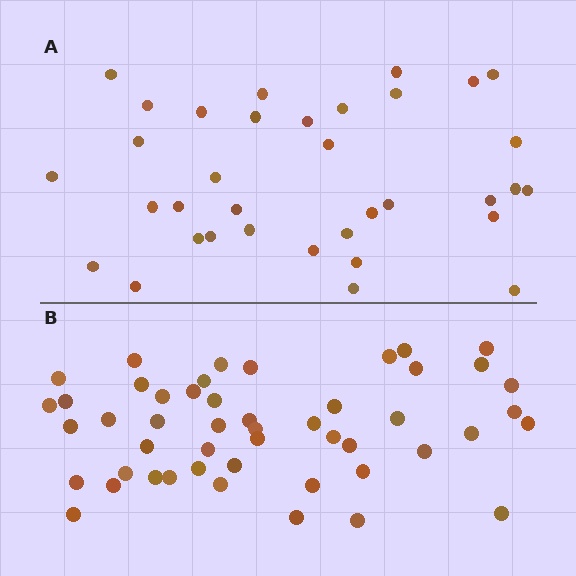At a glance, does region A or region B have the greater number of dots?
Region B (the bottom region) has more dots.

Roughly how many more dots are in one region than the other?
Region B has approximately 15 more dots than region A.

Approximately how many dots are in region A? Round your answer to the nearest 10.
About 40 dots. (The exact count is 35, which rounds to 40.)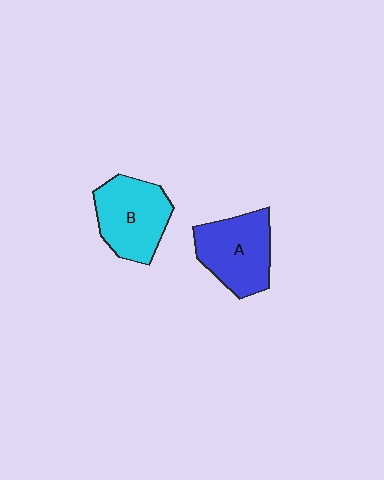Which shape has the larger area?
Shape B (cyan).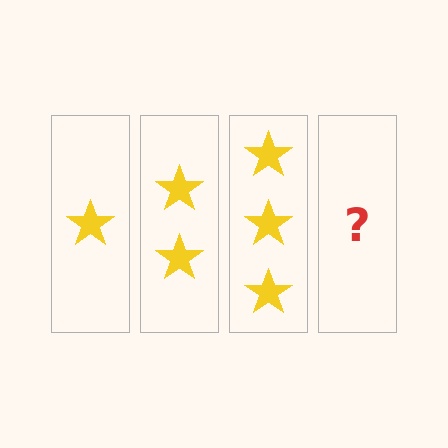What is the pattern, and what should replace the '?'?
The pattern is that each step adds one more star. The '?' should be 4 stars.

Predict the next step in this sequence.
The next step is 4 stars.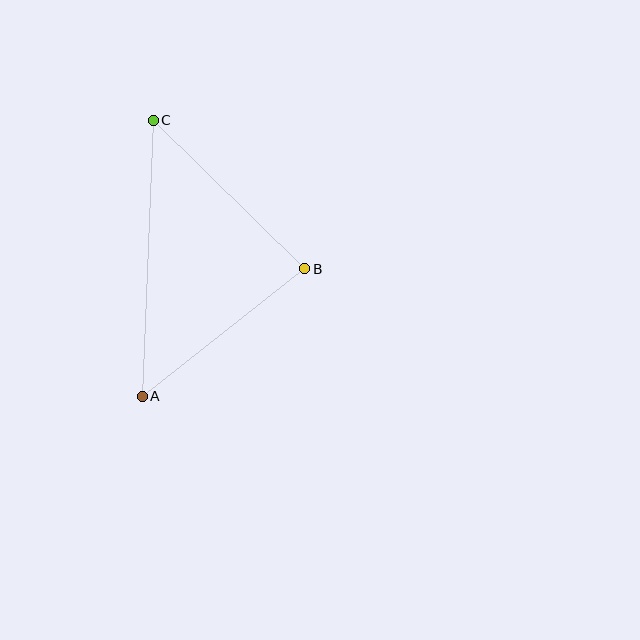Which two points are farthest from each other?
Points A and C are farthest from each other.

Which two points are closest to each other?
Points A and B are closest to each other.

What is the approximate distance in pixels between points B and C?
The distance between B and C is approximately 212 pixels.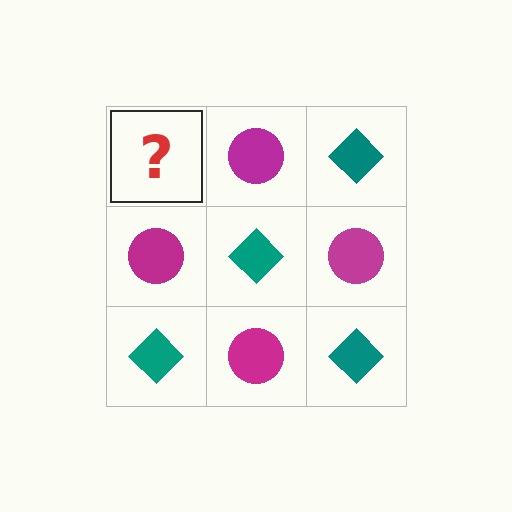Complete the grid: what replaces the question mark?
The question mark should be replaced with a teal diamond.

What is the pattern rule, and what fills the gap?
The rule is that it alternates teal diamond and magenta circle in a checkerboard pattern. The gap should be filled with a teal diamond.